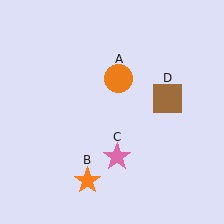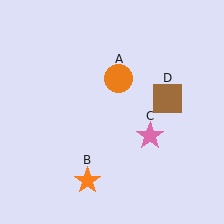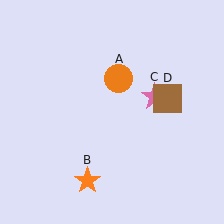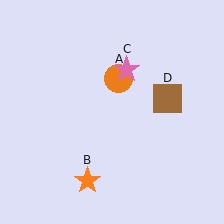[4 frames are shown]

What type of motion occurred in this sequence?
The pink star (object C) rotated counterclockwise around the center of the scene.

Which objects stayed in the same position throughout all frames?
Orange circle (object A) and orange star (object B) and brown square (object D) remained stationary.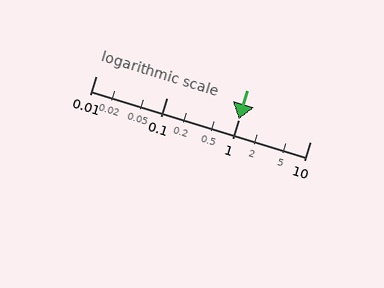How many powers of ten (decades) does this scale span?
The scale spans 3 decades, from 0.01 to 10.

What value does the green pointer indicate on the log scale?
The pointer indicates approximately 1.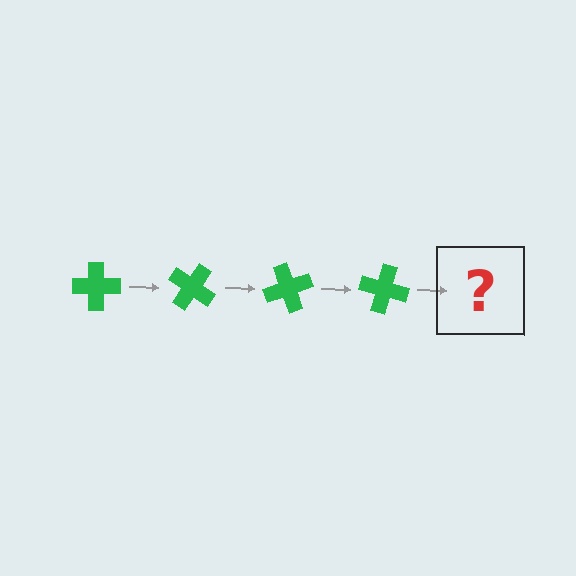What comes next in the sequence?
The next element should be a green cross rotated 140 degrees.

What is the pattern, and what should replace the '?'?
The pattern is that the cross rotates 35 degrees each step. The '?' should be a green cross rotated 140 degrees.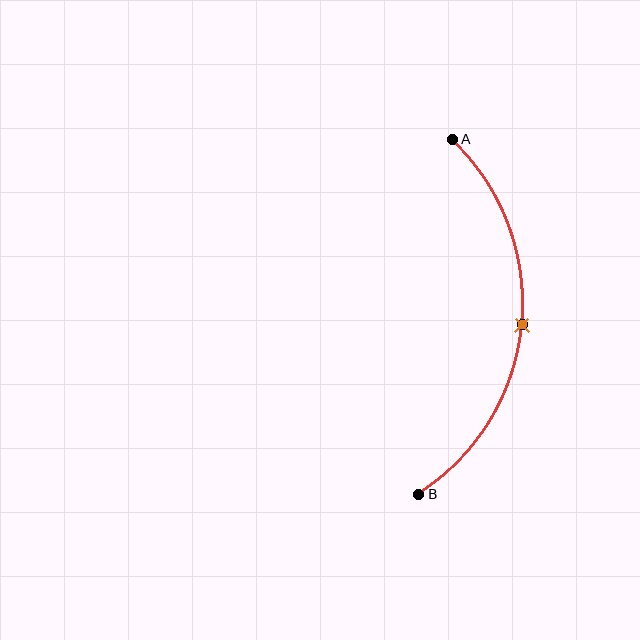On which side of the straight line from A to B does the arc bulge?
The arc bulges to the right of the straight line connecting A and B.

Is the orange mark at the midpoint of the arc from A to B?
Yes. The orange mark lies on the arc at equal arc-length from both A and B — it is the arc midpoint.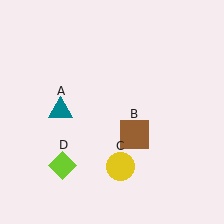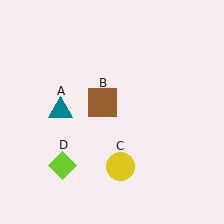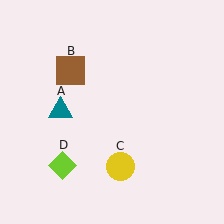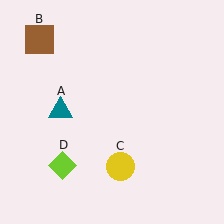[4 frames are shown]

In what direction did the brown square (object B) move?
The brown square (object B) moved up and to the left.